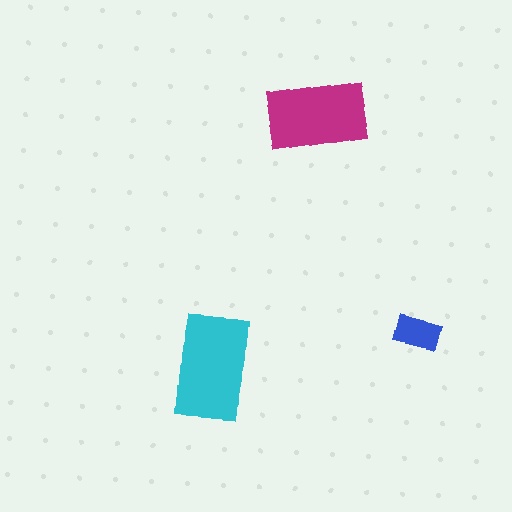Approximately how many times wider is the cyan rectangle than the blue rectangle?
About 2.5 times wider.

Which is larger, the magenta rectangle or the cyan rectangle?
The cyan one.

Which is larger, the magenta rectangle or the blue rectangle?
The magenta one.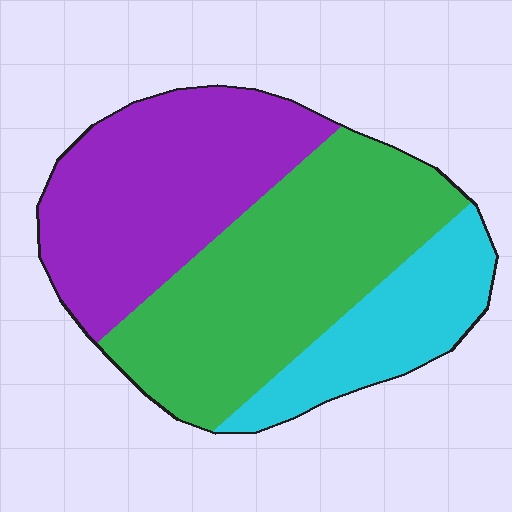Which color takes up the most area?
Green, at roughly 45%.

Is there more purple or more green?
Green.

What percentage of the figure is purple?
Purple takes up about three eighths (3/8) of the figure.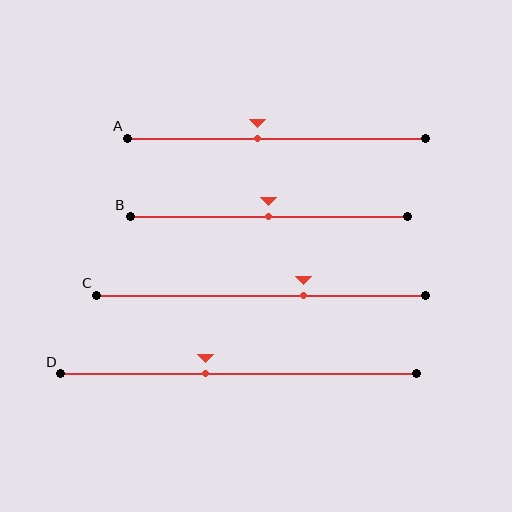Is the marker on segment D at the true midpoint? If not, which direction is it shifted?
No, the marker on segment D is shifted to the left by about 9% of the segment length.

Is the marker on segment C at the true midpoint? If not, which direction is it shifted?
No, the marker on segment C is shifted to the right by about 13% of the segment length.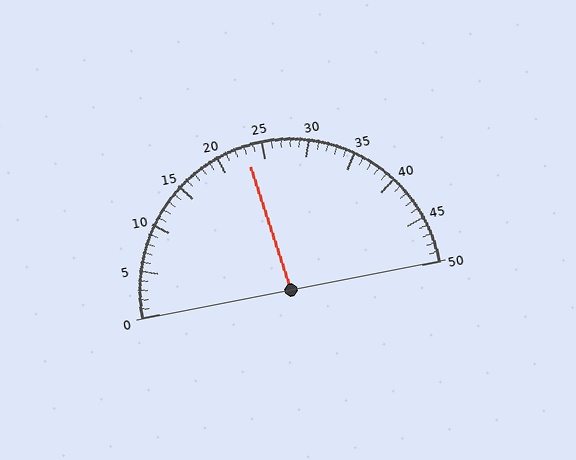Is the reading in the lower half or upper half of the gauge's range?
The reading is in the lower half of the range (0 to 50).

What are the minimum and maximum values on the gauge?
The gauge ranges from 0 to 50.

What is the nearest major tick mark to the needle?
The nearest major tick mark is 25.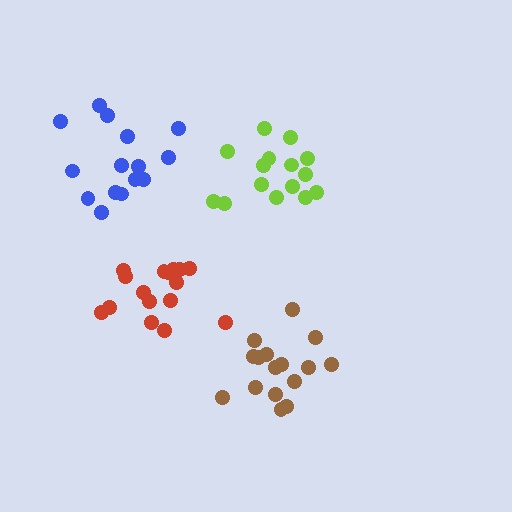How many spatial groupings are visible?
There are 4 spatial groupings.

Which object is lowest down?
The brown cluster is bottommost.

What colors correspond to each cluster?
The clusters are colored: lime, blue, red, brown.